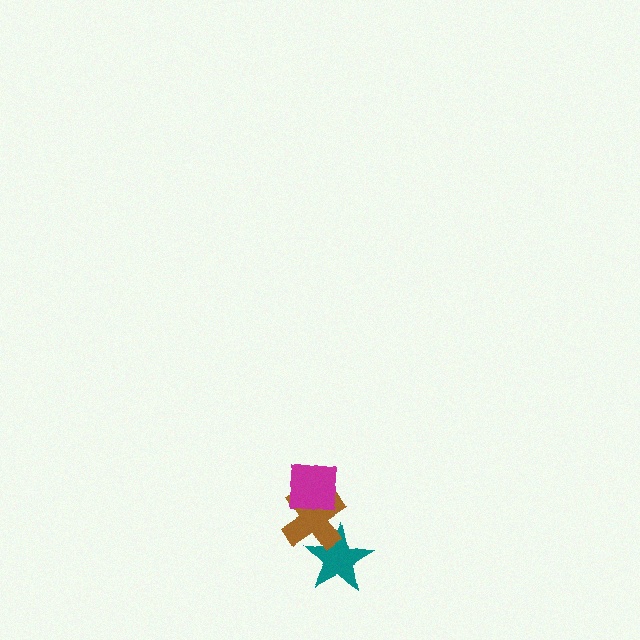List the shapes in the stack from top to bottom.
From top to bottom: the magenta square, the brown cross, the teal star.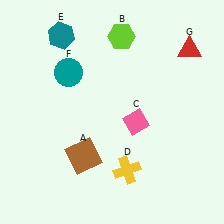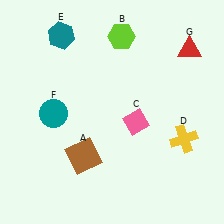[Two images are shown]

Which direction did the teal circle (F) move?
The teal circle (F) moved down.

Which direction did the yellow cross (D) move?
The yellow cross (D) moved right.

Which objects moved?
The objects that moved are: the yellow cross (D), the teal circle (F).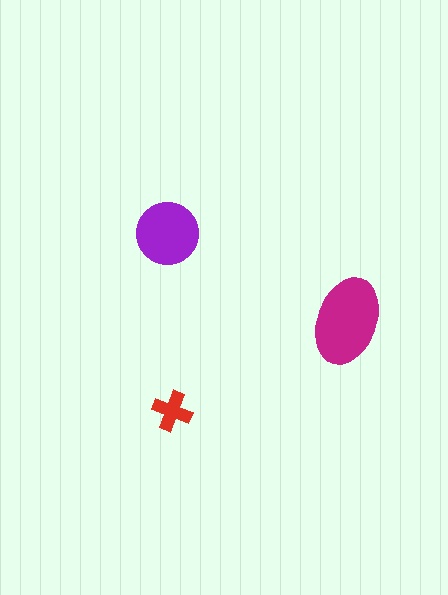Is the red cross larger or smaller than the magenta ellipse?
Smaller.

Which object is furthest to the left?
The purple circle is leftmost.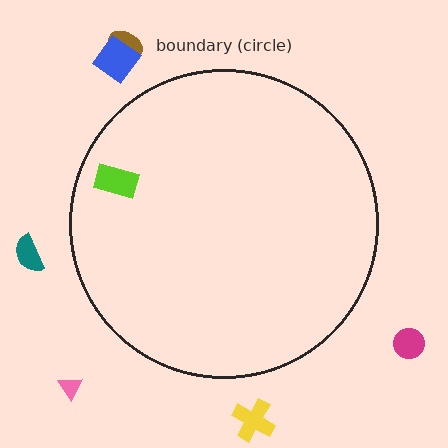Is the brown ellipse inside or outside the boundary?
Outside.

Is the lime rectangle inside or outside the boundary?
Inside.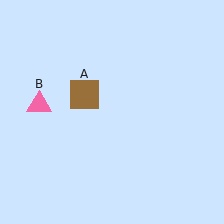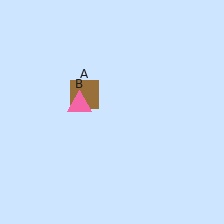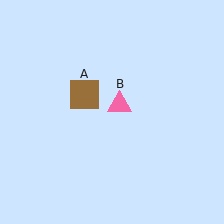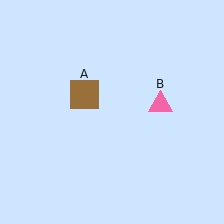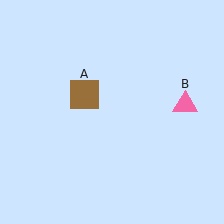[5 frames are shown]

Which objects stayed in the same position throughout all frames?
Brown square (object A) remained stationary.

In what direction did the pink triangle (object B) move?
The pink triangle (object B) moved right.